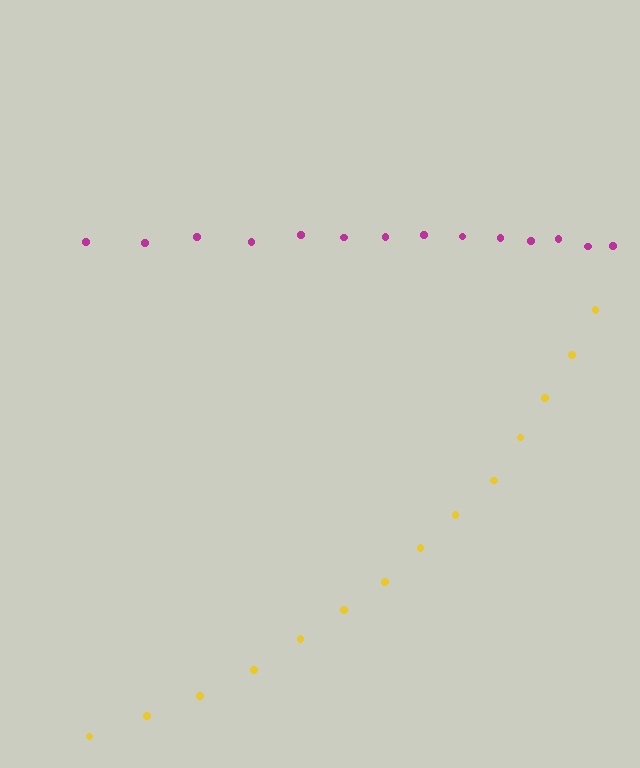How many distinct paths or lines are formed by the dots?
There are 2 distinct paths.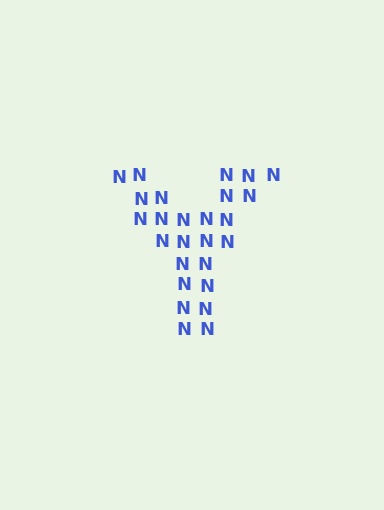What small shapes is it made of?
It is made of small letter N's.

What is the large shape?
The large shape is the letter Y.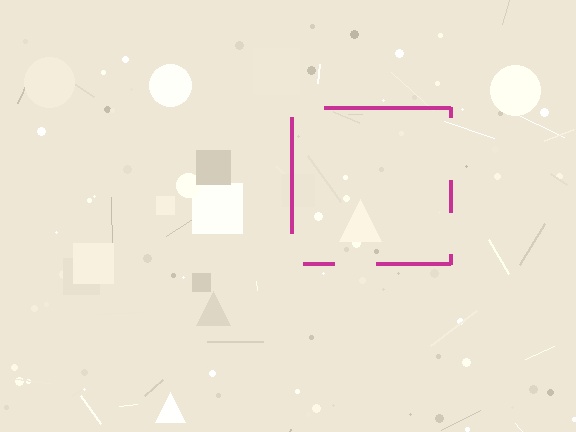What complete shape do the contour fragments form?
The contour fragments form a square.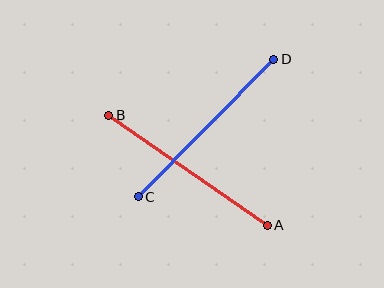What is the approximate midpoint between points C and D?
The midpoint is at approximately (206, 128) pixels.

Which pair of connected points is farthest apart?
Points C and D are farthest apart.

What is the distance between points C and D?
The distance is approximately 193 pixels.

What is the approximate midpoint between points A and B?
The midpoint is at approximately (188, 170) pixels.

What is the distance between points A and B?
The distance is approximately 193 pixels.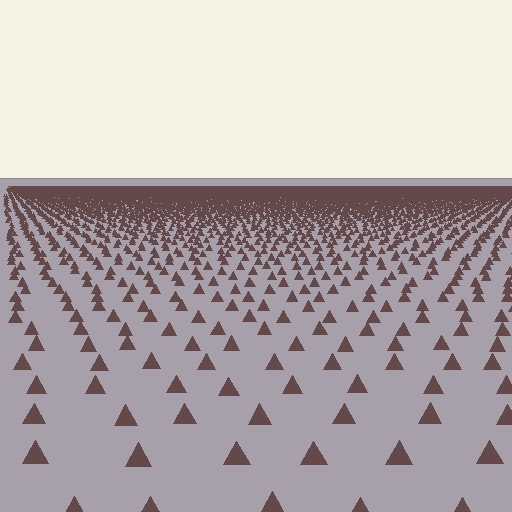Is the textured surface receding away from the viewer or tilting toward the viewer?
The surface is receding away from the viewer. Texture elements get smaller and denser toward the top.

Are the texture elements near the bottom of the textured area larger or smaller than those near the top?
Larger. Near the bottom, elements are closer to the viewer and appear at a bigger on-screen size.